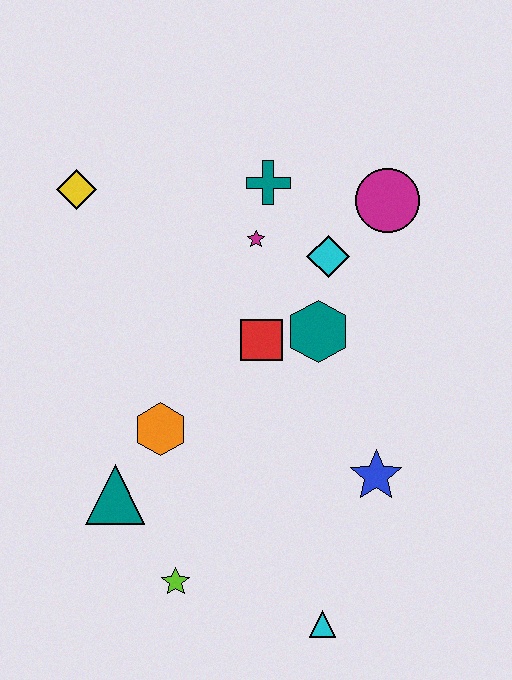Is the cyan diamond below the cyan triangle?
No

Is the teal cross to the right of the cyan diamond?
No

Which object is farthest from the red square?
The cyan triangle is farthest from the red square.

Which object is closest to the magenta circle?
The cyan diamond is closest to the magenta circle.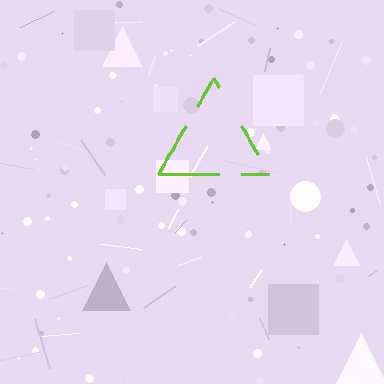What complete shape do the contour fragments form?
The contour fragments form a triangle.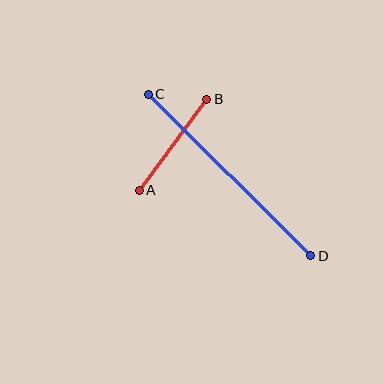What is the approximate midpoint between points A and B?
The midpoint is at approximately (173, 145) pixels.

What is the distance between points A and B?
The distance is approximately 113 pixels.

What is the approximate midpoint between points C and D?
The midpoint is at approximately (230, 175) pixels.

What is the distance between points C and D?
The distance is approximately 230 pixels.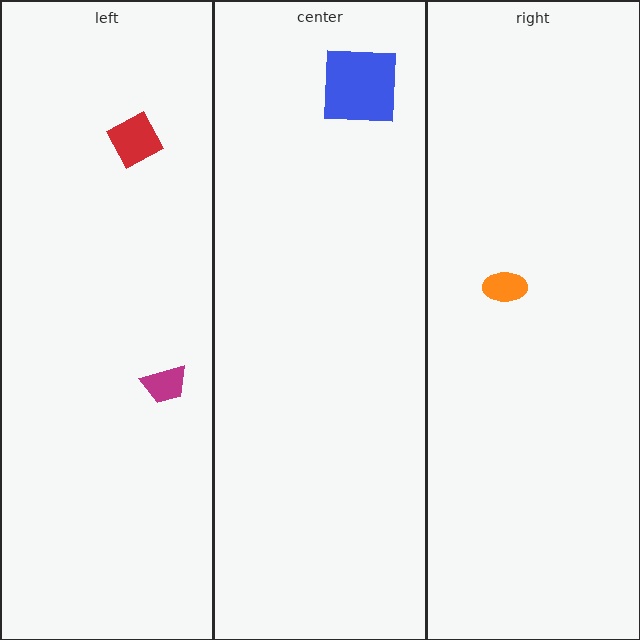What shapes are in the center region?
The blue square.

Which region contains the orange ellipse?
The right region.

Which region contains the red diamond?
The left region.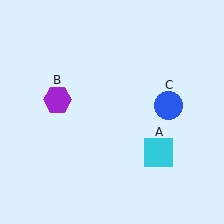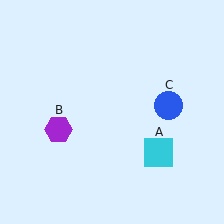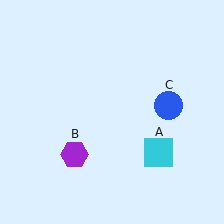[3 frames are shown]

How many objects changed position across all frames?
1 object changed position: purple hexagon (object B).